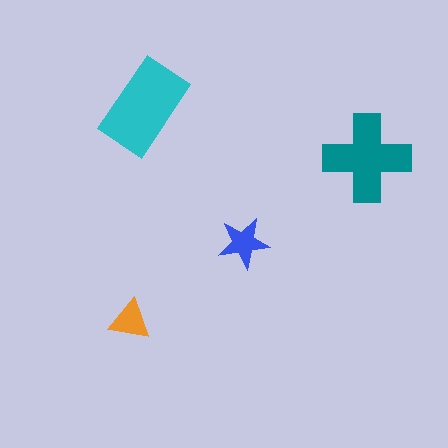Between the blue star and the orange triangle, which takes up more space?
The blue star.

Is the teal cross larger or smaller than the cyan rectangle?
Smaller.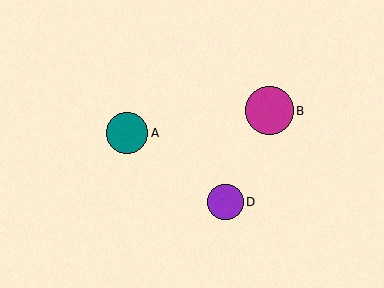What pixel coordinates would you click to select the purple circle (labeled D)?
Click at (225, 202) to select the purple circle D.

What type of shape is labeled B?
Shape B is a magenta circle.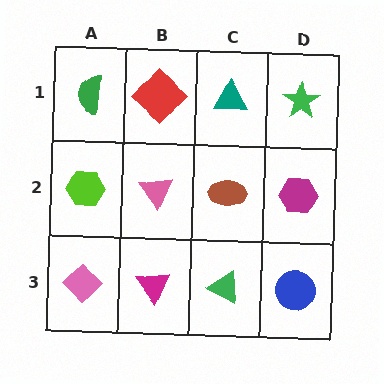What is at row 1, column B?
A red diamond.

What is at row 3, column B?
A magenta triangle.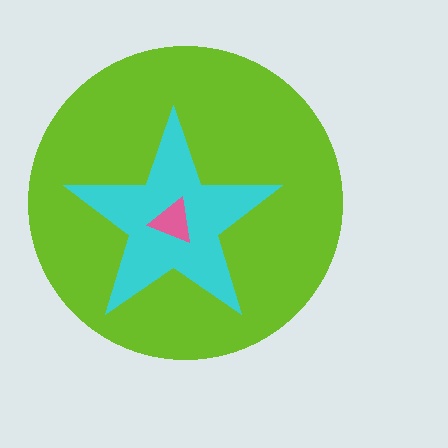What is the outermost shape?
The lime circle.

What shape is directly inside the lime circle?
The cyan star.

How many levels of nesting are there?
3.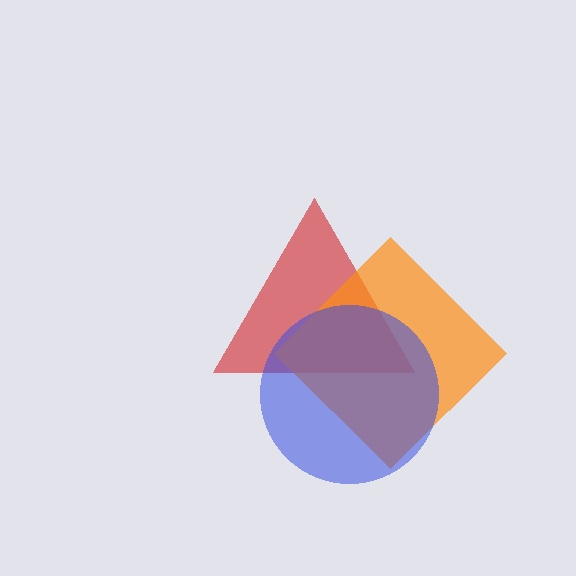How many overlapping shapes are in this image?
There are 3 overlapping shapes in the image.